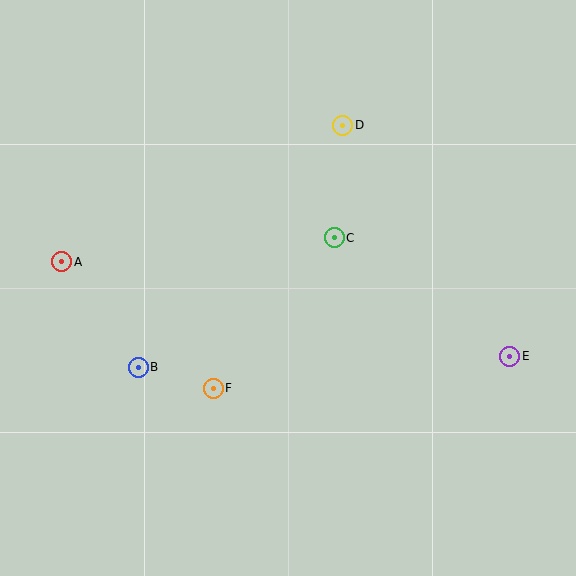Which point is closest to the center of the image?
Point C at (334, 238) is closest to the center.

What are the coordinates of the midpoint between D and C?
The midpoint between D and C is at (338, 182).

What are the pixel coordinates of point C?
Point C is at (334, 238).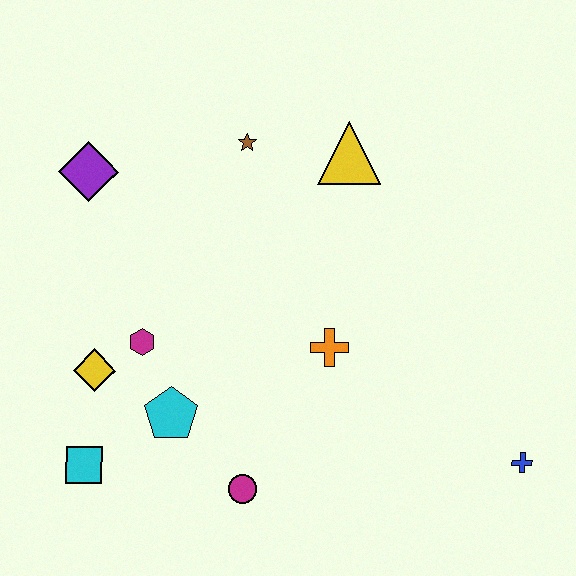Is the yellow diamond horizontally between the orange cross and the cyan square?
Yes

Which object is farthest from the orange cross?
The purple diamond is farthest from the orange cross.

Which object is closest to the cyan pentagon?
The magenta hexagon is closest to the cyan pentagon.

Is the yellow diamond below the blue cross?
No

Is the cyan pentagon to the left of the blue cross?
Yes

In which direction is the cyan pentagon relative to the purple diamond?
The cyan pentagon is below the purple diamond.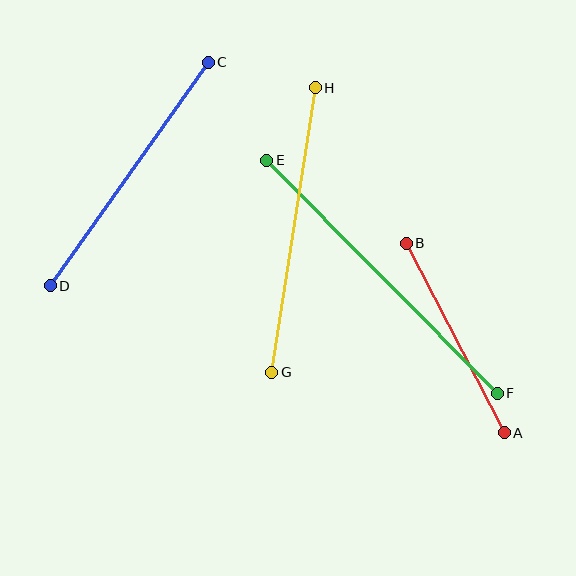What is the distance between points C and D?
The distance is approximately 274 pixels.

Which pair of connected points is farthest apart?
Points E and F are farthest apart.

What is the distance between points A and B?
The distance is approximately 213 pixels.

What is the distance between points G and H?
The distance is approximately 288 pixels.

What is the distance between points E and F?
The distance is approximately 328 pixels.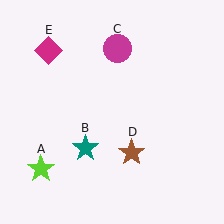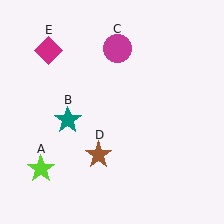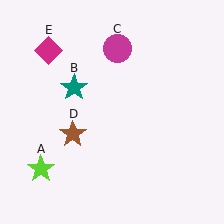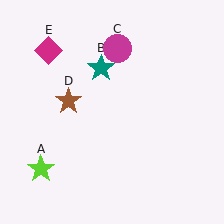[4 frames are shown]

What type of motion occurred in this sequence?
The teal star (object B), brown star (object D) rotated clockwise around the center of the scene.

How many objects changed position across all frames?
2 objects changed position: teal star (object B), brown star (object D).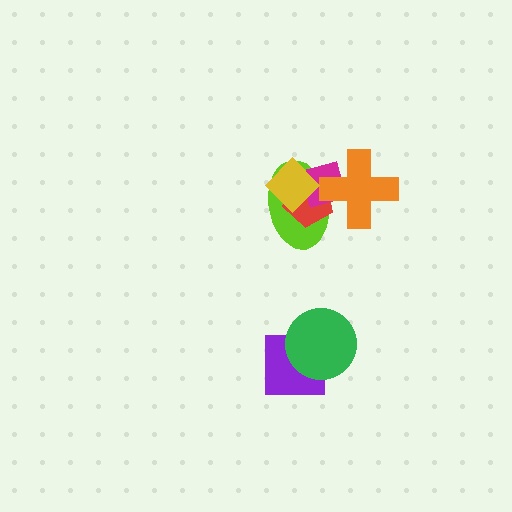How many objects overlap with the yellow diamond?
3 objects overlap with the yellow diamond.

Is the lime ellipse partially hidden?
Yes, it is partially covered by another shape.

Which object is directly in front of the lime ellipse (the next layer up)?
The red pentagon is directly in front of the lime ellipse.